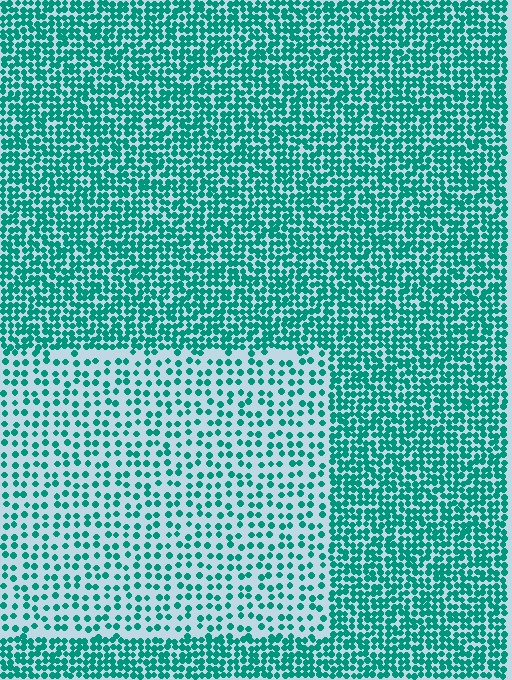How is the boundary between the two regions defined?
The boundary is defined by a change in element density (approximately 2.2x ratio). All elements are the same color, size, and shape.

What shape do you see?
I see a rectangle.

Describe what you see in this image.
The image contains small teal elements arranged at two different densities. A rectangle-shaped region is visible where the elements are less densely packed than the surrounding area.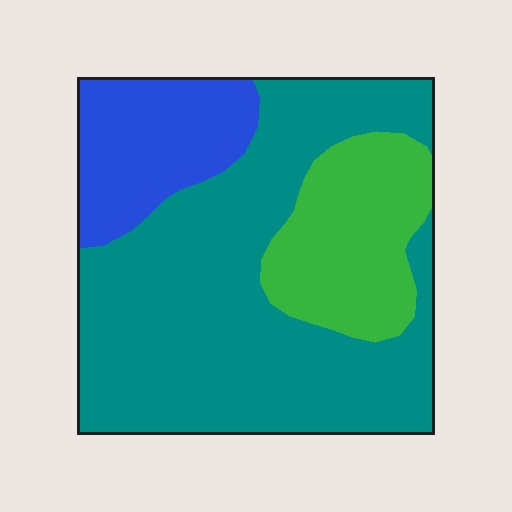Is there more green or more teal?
Teal.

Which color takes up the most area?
Teal, at roughly 60%.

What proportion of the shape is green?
Green covers roughly 20% of the shape.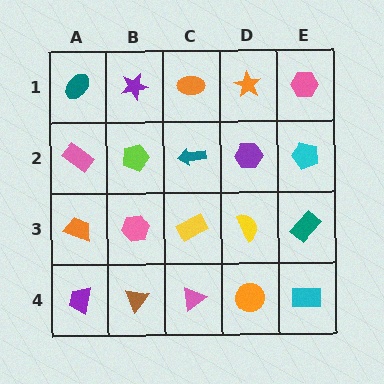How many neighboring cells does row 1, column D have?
3.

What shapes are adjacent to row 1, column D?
A purple hexagon (row 2, column D), an orange ellipse (row 1, column C), a pink hexagon (row 1, column E).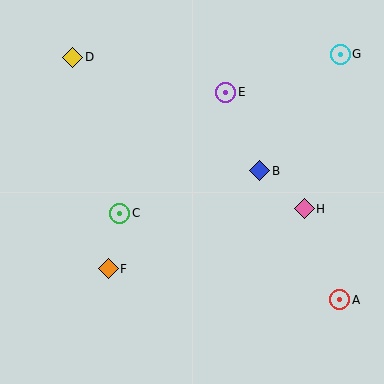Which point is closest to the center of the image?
Point B at (260, 171) is closest to the center.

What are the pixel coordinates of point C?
Point C is at (120, 213).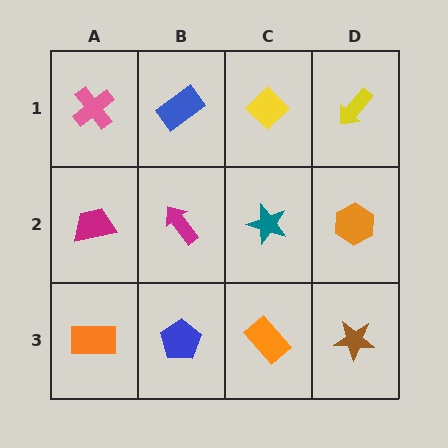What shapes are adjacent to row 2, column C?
A yellow diamond (row 1, column C), an orange rectangle (row 3, column C), a magenta arrow (row 2, column B), an orange hexagon (row 2, column D).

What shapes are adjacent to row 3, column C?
A teal star (row 2, column C), a blue pentagon (row 3, column B), a brown star (row 3, column D).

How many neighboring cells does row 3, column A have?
2.